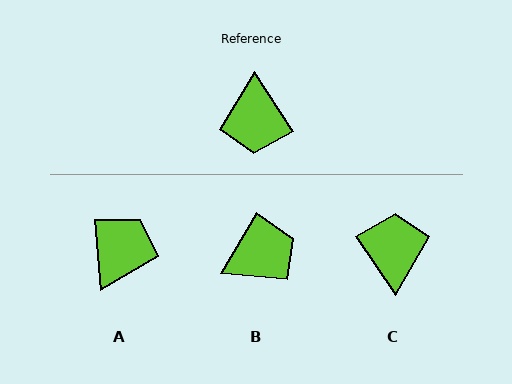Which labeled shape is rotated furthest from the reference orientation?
C, about 179 degrees away.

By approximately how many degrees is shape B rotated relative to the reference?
Approximately 116 degrees counter-clockwise.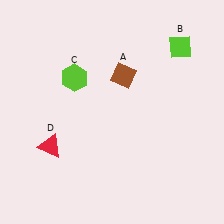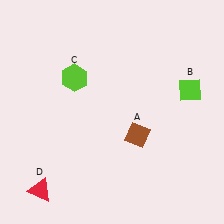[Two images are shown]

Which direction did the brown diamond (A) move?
The brown diamond (A) moved down.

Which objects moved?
The objects that moved are: the brown diamond (A), the lime diamond (B), the red triangle (D).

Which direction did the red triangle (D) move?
The red triangle (D) moved down.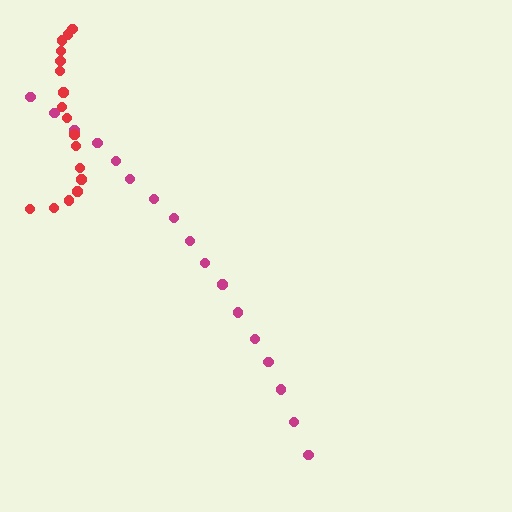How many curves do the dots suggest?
There are 2 distinct paths.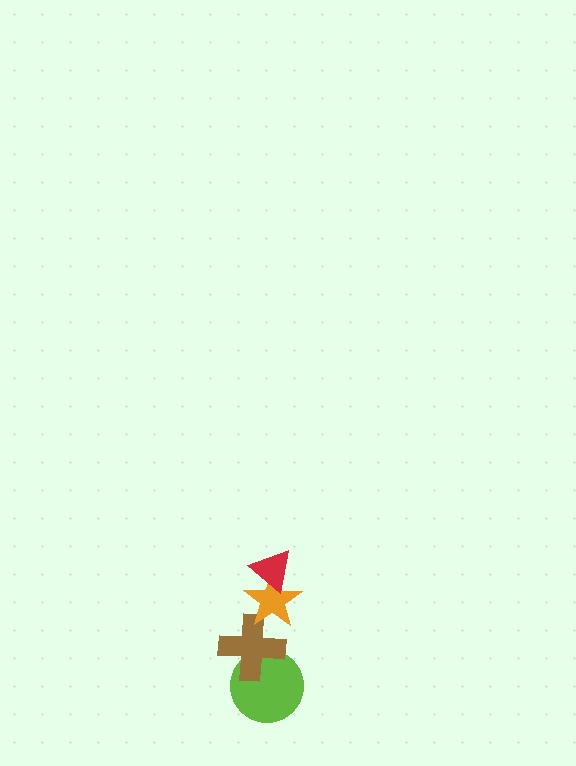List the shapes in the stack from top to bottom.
From top to bottom: the red triangle, the orange star, the brown cross, the lime circle.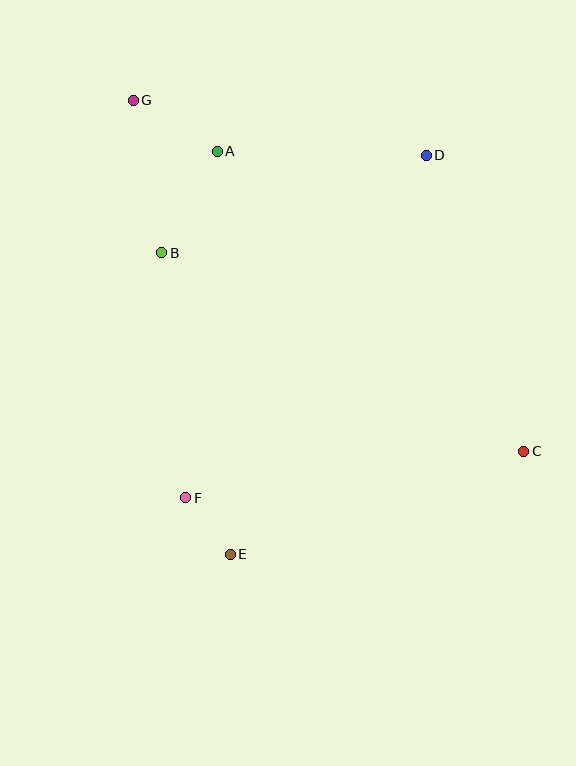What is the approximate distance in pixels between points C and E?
The distance between C and E is approximately 311 pixels.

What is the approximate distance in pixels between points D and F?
The distance between D and F is approximately 419 pixels.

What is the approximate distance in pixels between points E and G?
The distance between E and G is approximately 464 pixels.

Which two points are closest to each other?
Points E and F are closest to each other.